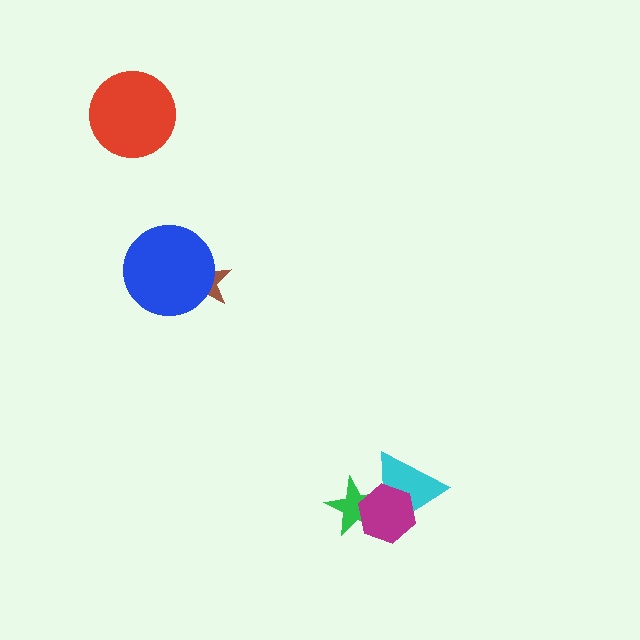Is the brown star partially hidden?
Yes, it is partially covered by another shape.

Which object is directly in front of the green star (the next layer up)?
The cyan triangle is directly in front of the green star.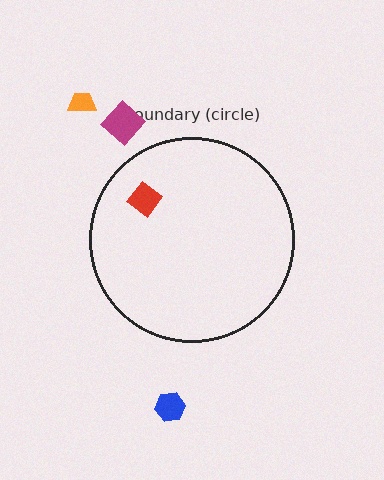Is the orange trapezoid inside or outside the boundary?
Outside.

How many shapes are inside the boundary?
1 inside, 3 outside.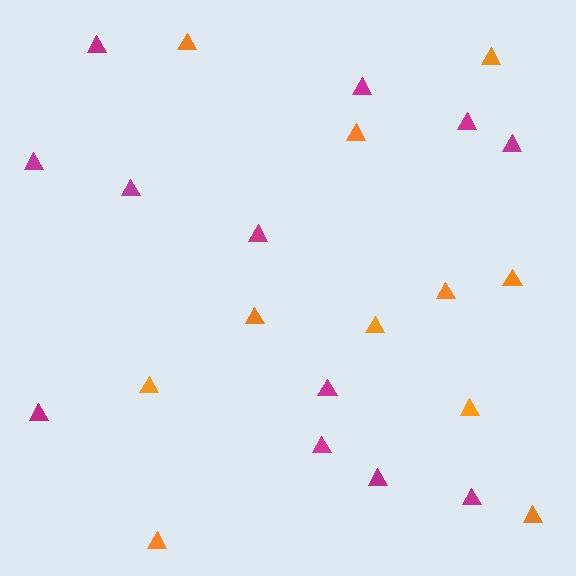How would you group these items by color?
There are 2 groups: one group of orange triangles (11) and one group of magenta triangles (12).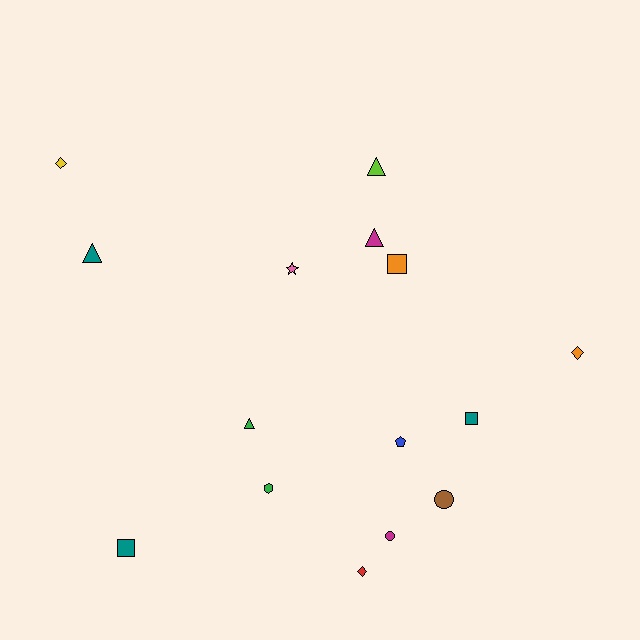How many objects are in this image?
There are 15 objects.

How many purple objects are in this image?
There are no purple objects.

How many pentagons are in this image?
There is 1 pentagon.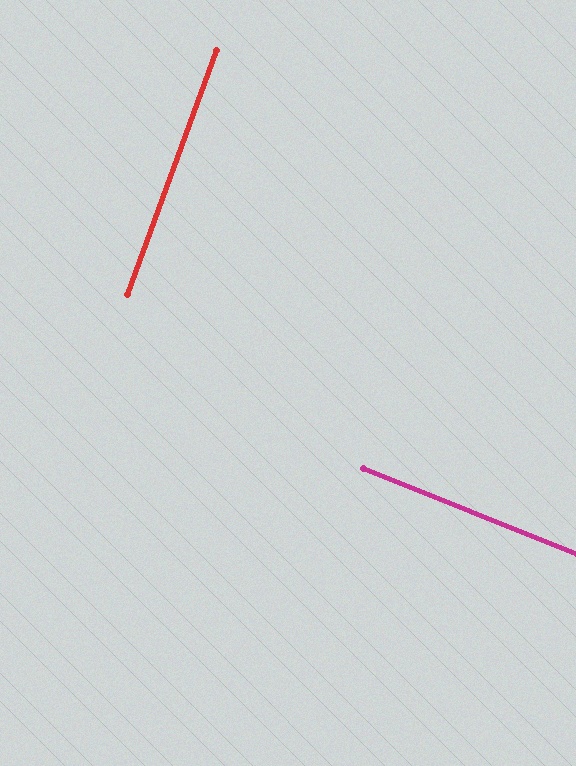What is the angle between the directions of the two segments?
Approximately 88 degrees.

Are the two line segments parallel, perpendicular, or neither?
Perpendicular — they meet at approximately 88°.